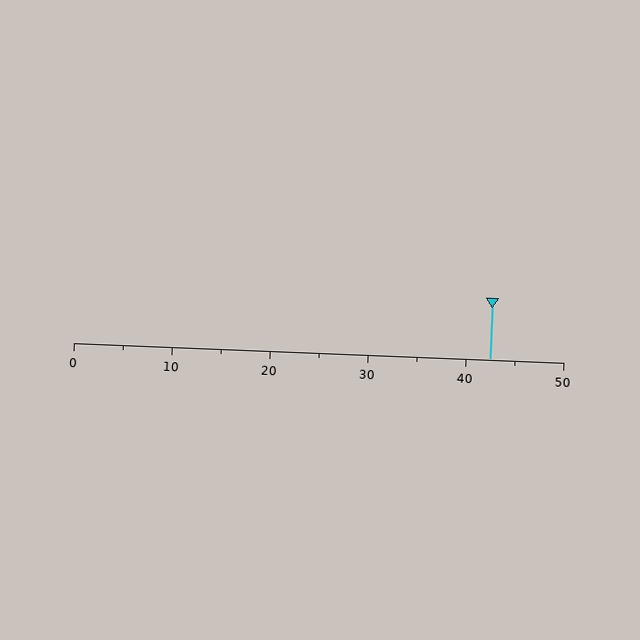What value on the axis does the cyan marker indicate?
The marker indicates approximately 42.5.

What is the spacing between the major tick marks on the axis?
The major ticks are spaced 10 apart.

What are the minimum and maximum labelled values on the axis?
The axis runs from 0 to 50.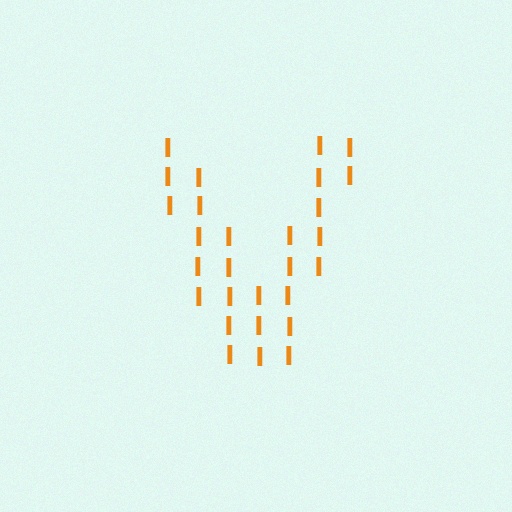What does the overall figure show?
The overall figure shows the letter V.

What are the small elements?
The small elements are letter I's.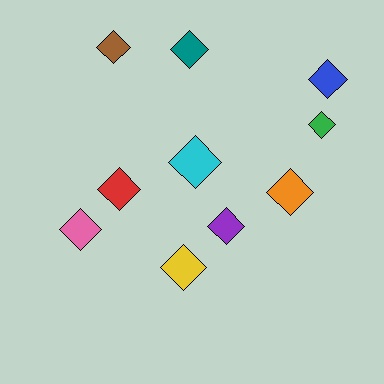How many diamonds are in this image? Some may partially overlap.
There are 10 diamonds.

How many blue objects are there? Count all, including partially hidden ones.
There is 1 blue object.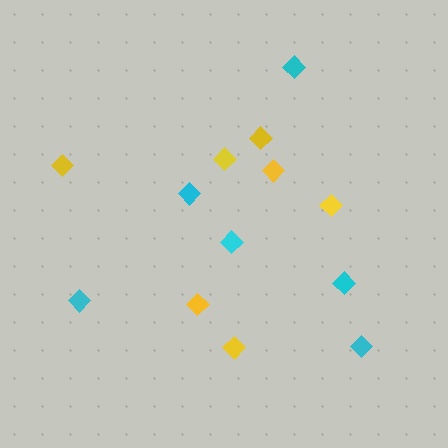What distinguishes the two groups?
There are 2 groups: one group of cyan diamonds (6) and one group of yellow diamonds (7).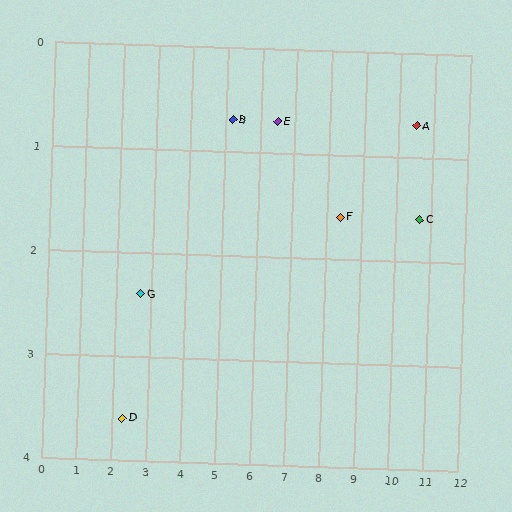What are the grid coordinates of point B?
Point B is at approximately (5.2, 0.7).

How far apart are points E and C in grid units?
Points E and C are about 4.3 grid units apart.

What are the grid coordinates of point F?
Point F is at approximately (8.4, 1.6).